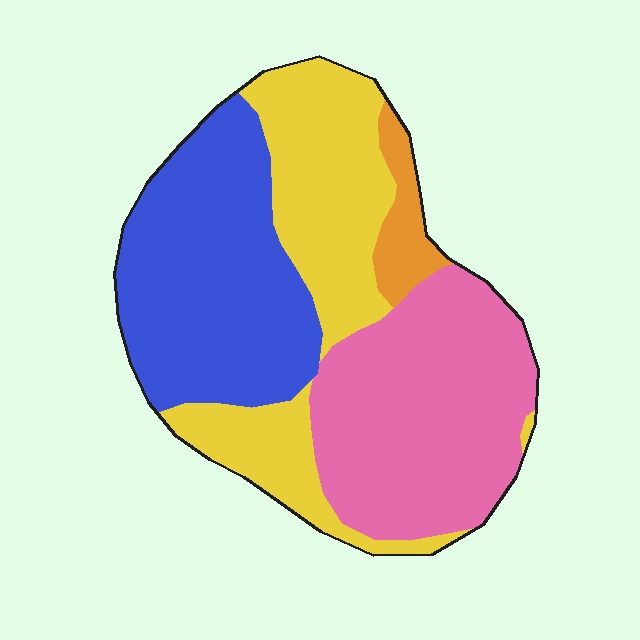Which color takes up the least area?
Orange, at roughly 5%.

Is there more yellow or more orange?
Yellow.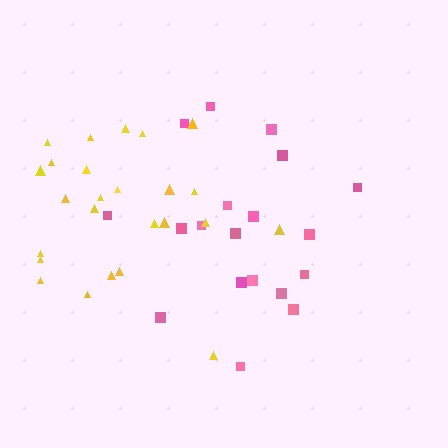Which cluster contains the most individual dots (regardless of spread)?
Yellow (25).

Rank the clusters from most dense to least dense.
pink, yellow.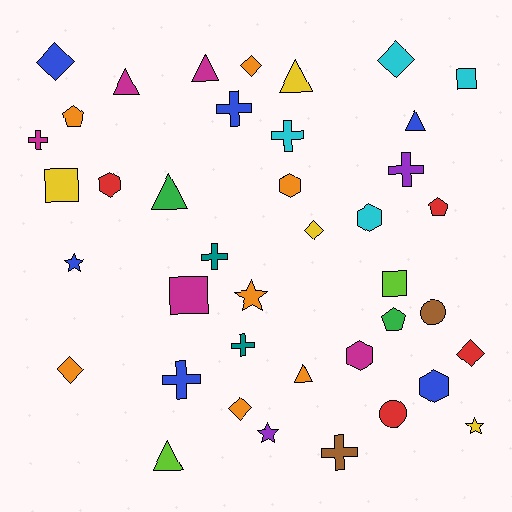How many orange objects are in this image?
There are 7 orange objects.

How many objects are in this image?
There are 40 objects.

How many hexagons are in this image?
There are 5 hexagons.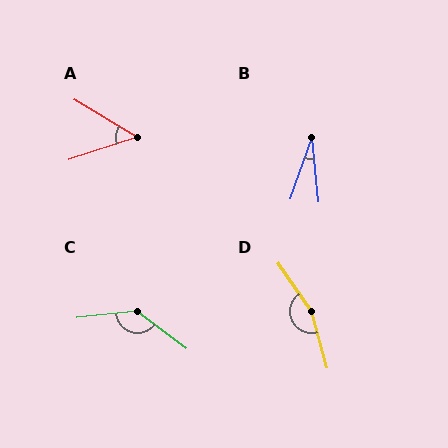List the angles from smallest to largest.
B (25°), A (49°), C (137°), D (161°).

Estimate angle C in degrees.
Approximately 137 degrees.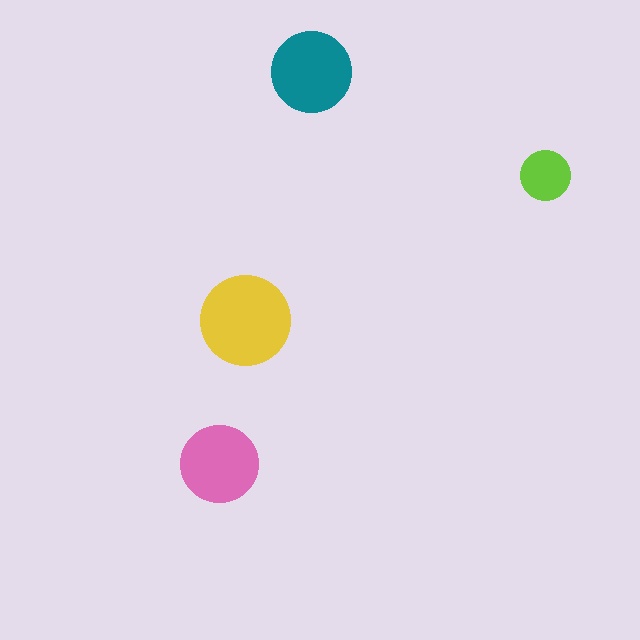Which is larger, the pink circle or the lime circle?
The pink one.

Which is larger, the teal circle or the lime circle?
The teal one.